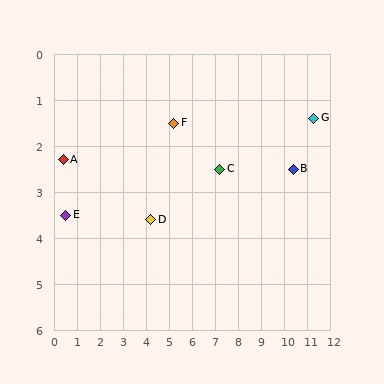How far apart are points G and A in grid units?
Points G and A are about 10.9 grid units apart.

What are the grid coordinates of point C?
Point C is at approximately (7.2, 2.5).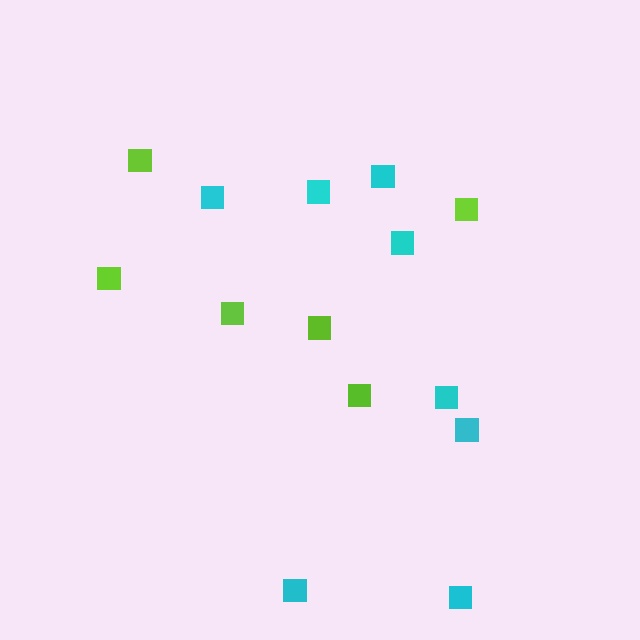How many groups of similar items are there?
There are 2 groups: one group of cyan squares (8) and one group of lime squares (6).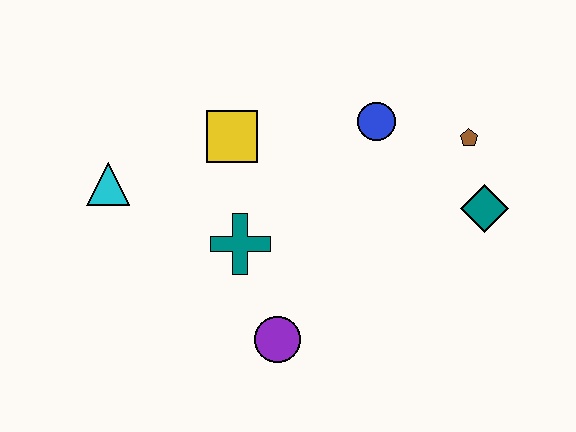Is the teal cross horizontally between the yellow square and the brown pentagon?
Yes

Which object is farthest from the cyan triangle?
The teal diamond is farthest from the cyan triangle.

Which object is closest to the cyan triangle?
The yellow square is closest to the cyan triangle.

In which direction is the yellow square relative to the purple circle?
The yellow square is above the purple circle.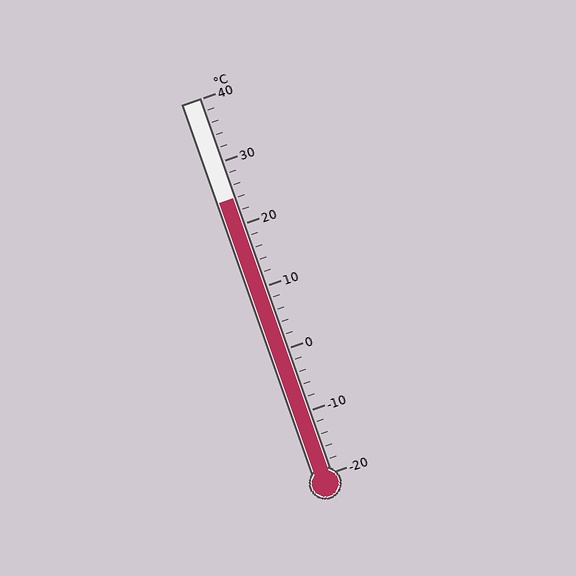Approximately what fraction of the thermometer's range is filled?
The thermometer is filled to approximately 75% of its range.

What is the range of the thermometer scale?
The thermometer scale ranges from -20°C to 40°C.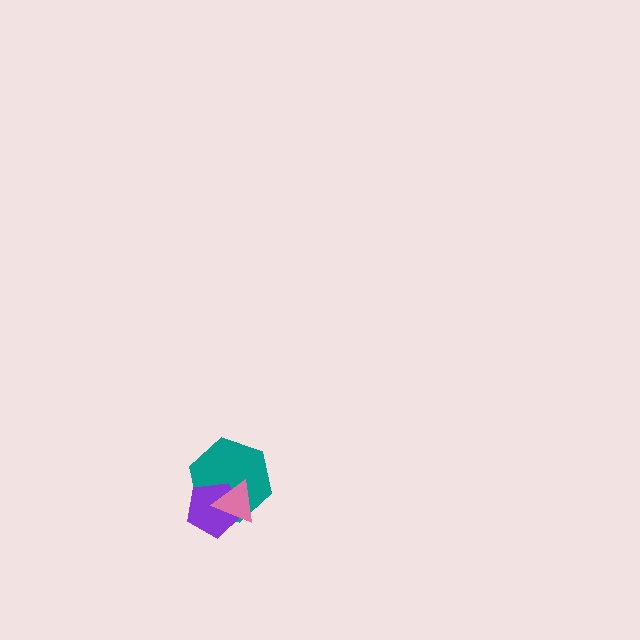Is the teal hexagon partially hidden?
Yes, it is partially covered by another shape.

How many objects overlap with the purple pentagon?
2 objects overlap with the purple pentagon.